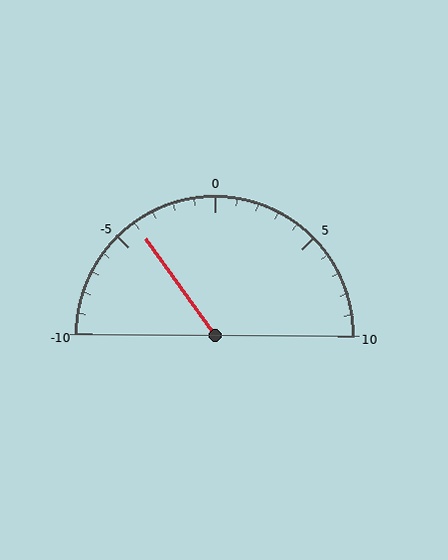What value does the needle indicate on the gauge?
The needle indicates approximately -4.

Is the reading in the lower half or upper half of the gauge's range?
The reading is in the lower half of the range (-10 to 10).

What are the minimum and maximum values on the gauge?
The gauge ranges from -10 to 10.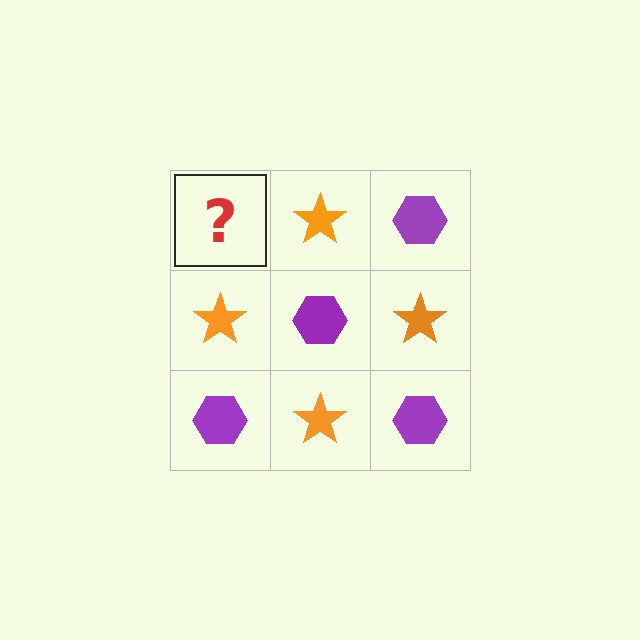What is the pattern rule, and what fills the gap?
The rule is that it alternates purple hexagon and orange star in a checkerboard pattern. The gap should be filled with a purple hexagon.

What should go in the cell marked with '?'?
The missing cell should contain a purple hexagon.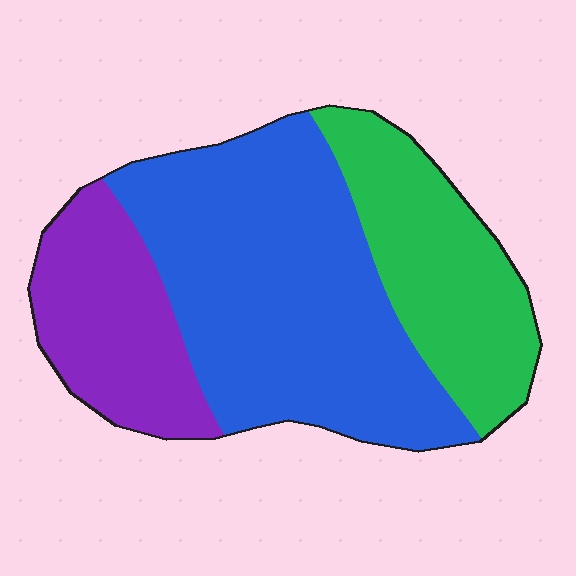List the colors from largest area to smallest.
From largest to smallest: blue, green, purple.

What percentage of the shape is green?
Green takes up about one quarter (1/4) of the shape.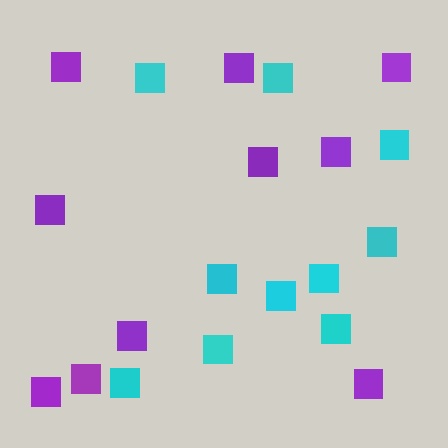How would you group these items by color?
There are 2 groups: one group of cyan squares (10) and one group of purple squares (10).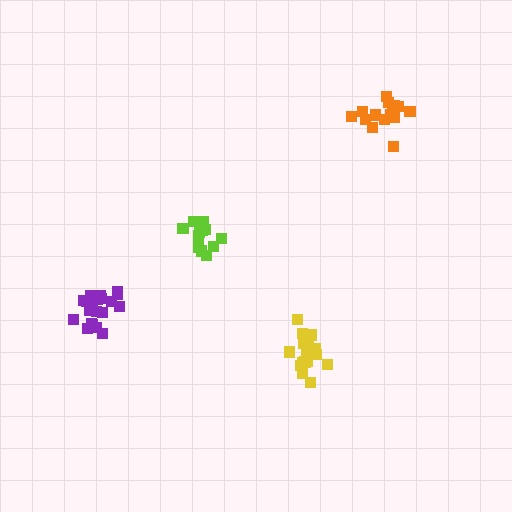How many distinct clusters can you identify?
There are 4 distinct clusters.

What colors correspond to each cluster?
The clusters are colored: yellow, lime, purple, orange.